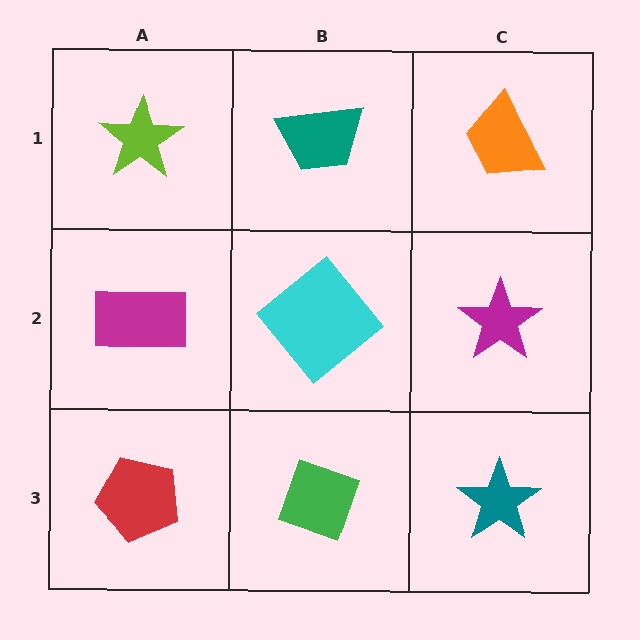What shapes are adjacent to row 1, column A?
A magenta rectangle (row 2, column A), a teal trapezoid (row 1, column B).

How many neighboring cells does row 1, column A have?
2.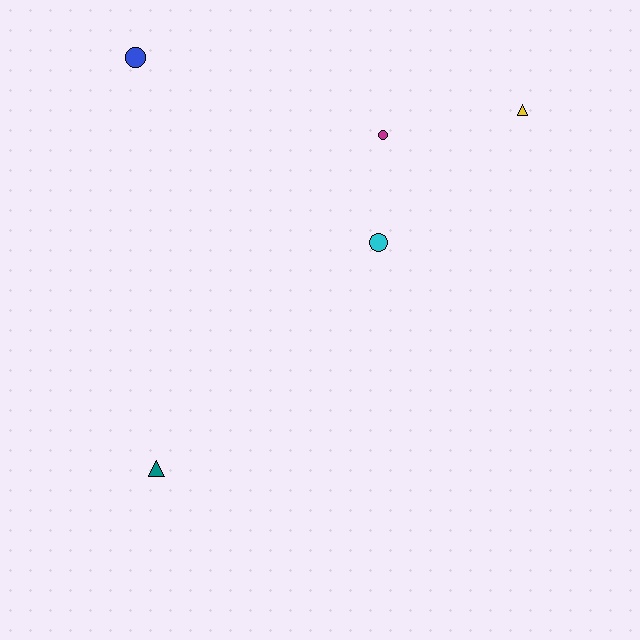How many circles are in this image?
There are 3 circles.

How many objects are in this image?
There are 5 objects.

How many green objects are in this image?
There are no green objects.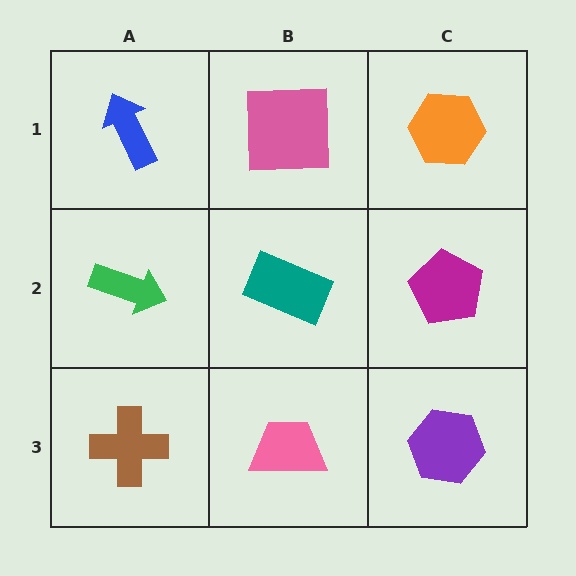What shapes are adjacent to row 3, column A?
A green arrow (row 2, column A), a pink trapezoid (row 3, column B).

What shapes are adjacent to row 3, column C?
A magenta pentagon (row 2, column C), a pink trapezoid (row 3, column B).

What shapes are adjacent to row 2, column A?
A blue arrow (row 1, column A), a brown cross (row 3, column A), a teal rectangle (row 2, column B).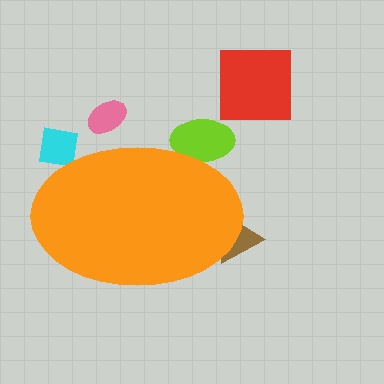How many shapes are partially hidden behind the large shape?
4 shapes are partially hidden.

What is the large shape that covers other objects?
An orange ellipse.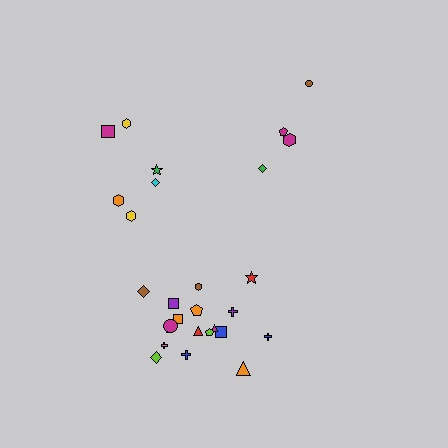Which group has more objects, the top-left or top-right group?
The top-left group.